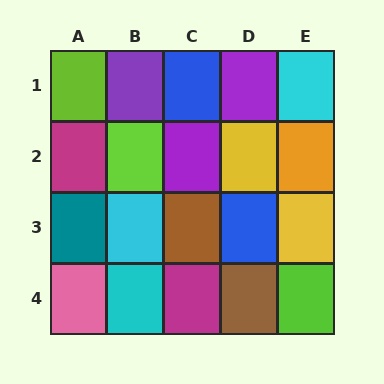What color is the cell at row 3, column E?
Yellow.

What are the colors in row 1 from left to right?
Lime, purple, blue, purple, cyan.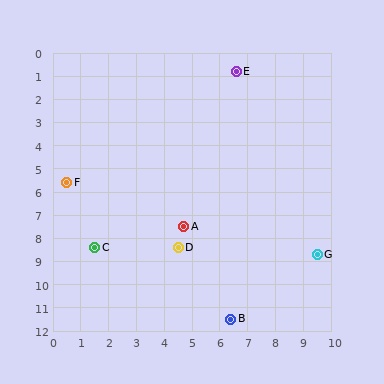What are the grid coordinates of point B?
Point B is at approximately (6.4, 11.5).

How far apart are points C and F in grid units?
Points C and F are about 3.0 grid units apart.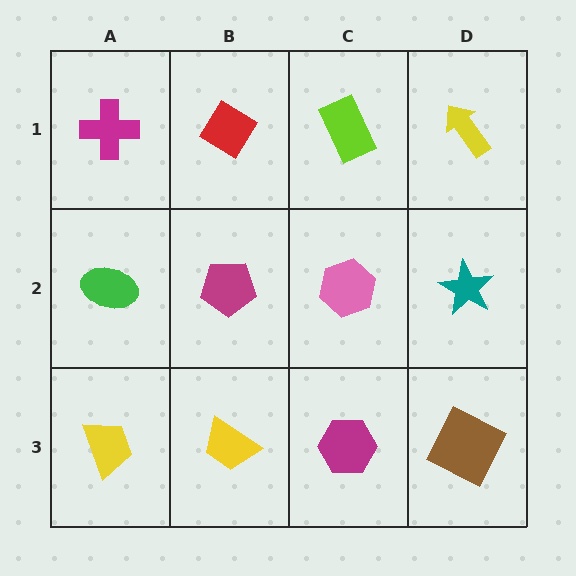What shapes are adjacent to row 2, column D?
A yellow arrow (row 1, column D), a brown square (row 3, column D), a pink hexagon (row 2, column C).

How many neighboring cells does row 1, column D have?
2.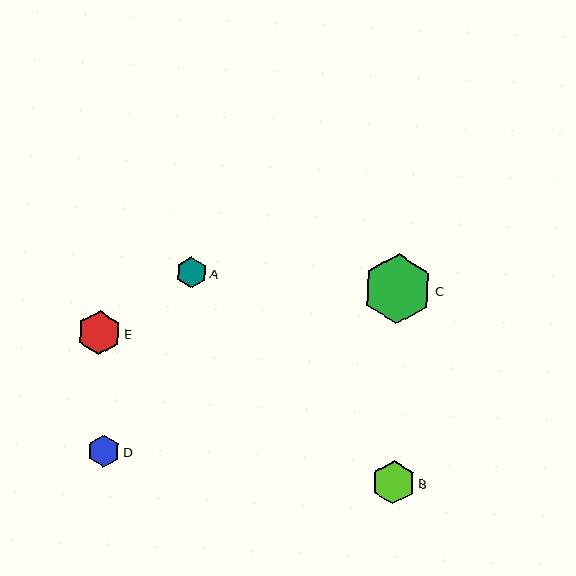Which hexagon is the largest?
Hexagon C is the largest with a size of approximately 70 pixels.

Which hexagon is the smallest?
Hexagon A is the smallest with a size of approximately 31 pixels.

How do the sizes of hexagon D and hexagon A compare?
Hexagon D and hexagon A are approximately the same size.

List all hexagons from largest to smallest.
From largest to smallest: C, E, B, D, A.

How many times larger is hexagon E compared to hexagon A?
Hexagon E is approximately 1.4 times the size of hexagon A.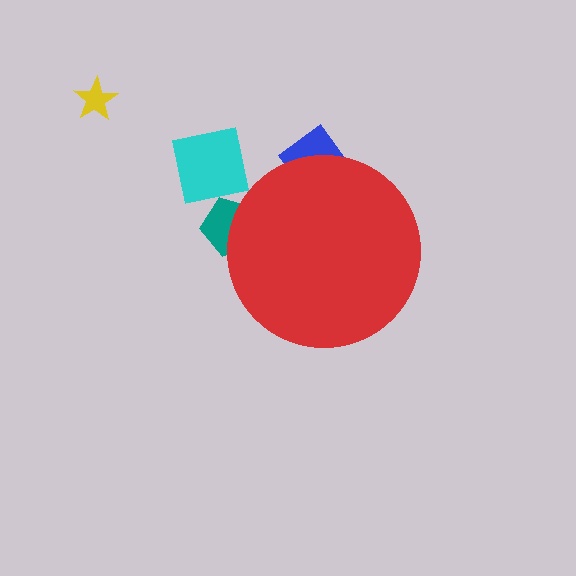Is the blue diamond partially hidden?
Yes, the blue diamond is partially hidden behind the red circle.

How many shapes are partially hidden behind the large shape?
2 shapes are partially hidden.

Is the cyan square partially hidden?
No, the cyan square is fully visible.